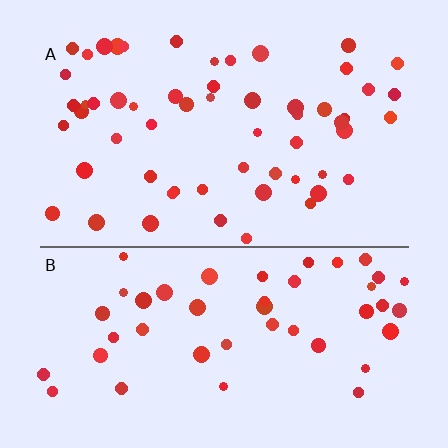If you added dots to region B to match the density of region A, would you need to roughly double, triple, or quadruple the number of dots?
Approximately double.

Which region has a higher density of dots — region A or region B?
A (the top).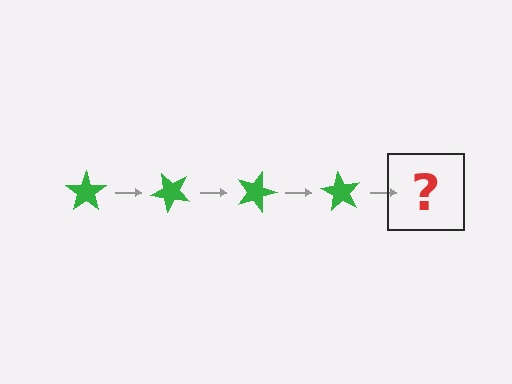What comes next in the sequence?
The next element should be a green star rotated 180 degrees.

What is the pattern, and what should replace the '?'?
The pattern is that the star rotates 45 degrees each step. The '?' should be a green star rotated 180 degrees.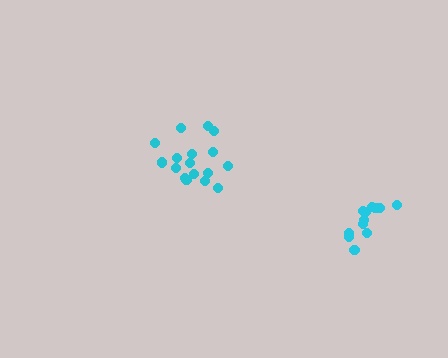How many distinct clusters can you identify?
There are 2 distinct clusters.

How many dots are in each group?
Group 1: 12 dots, Group 2: 17 dots (29 total).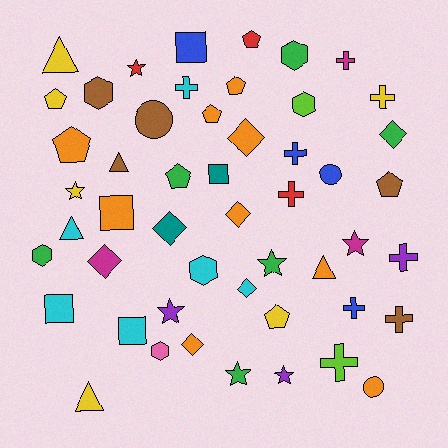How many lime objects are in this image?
There are 2 lime objects.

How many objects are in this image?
There are 50 objects.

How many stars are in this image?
There are 7 stars.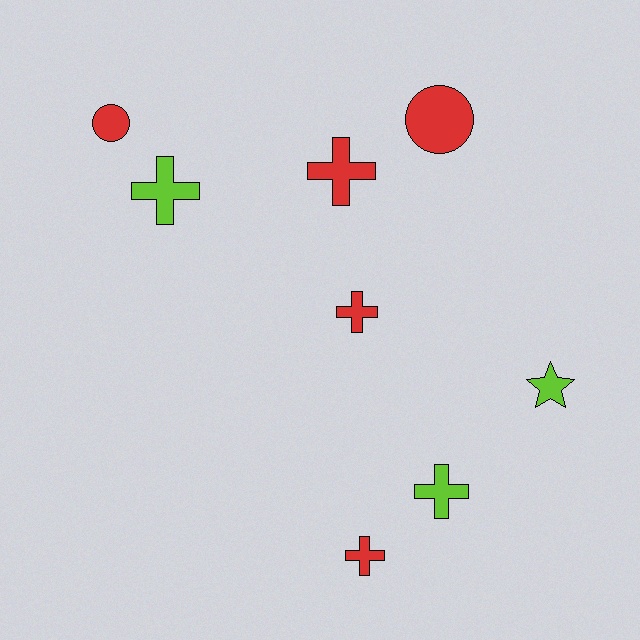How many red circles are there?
There are 2 red circles.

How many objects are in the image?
There are 8 objects.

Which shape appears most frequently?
Cross, with 5 objects.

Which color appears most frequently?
Red, with 5 objects.